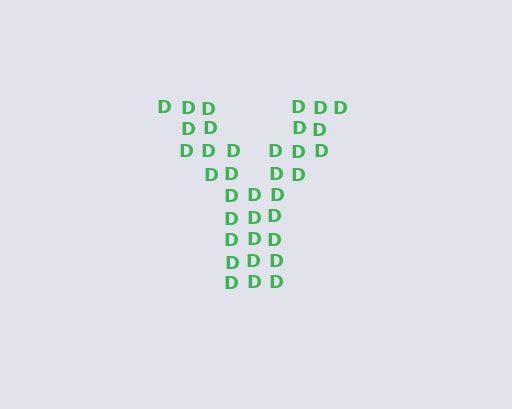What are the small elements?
The small elements are letter D's.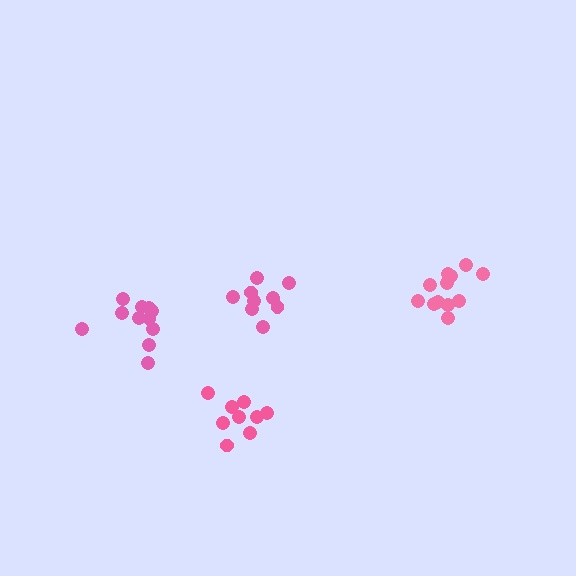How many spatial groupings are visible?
There are 4 spatial groupings.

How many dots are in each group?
Group 1: 9 dots, Group 2: 9 dots, Group 3: 11 dots, Group 4: 12 dots (41 total).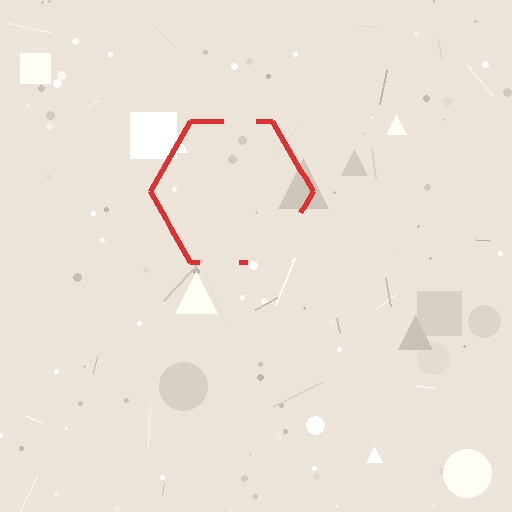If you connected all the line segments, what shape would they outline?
They would outline a hexagon.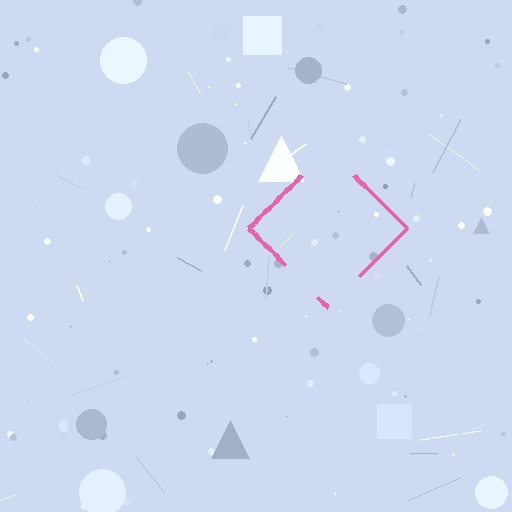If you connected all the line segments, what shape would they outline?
They would outline a diamond.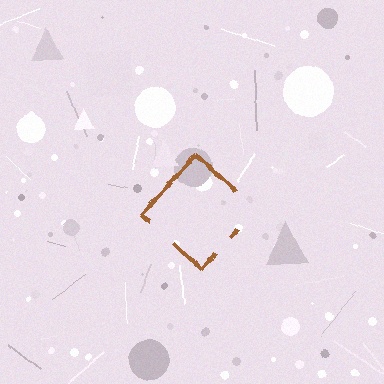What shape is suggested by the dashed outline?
The dashed outline suggests a diamond.